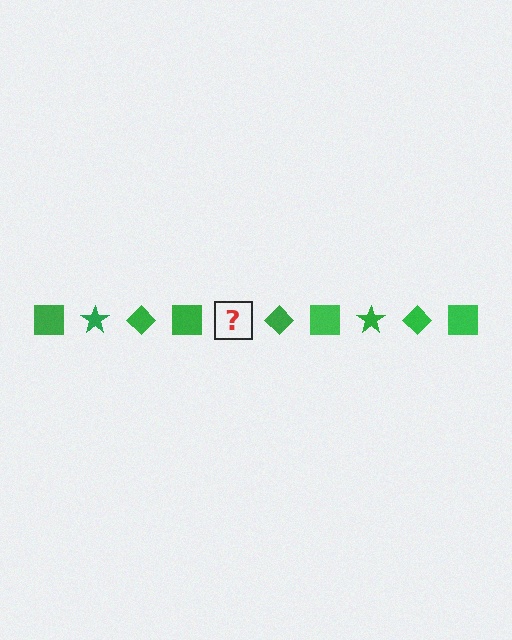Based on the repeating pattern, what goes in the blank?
The blank should be a green star.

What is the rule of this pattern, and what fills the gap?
The rule is that the pattern cycles through square, star, diamond shapes in green. The gap should be filled with a green star.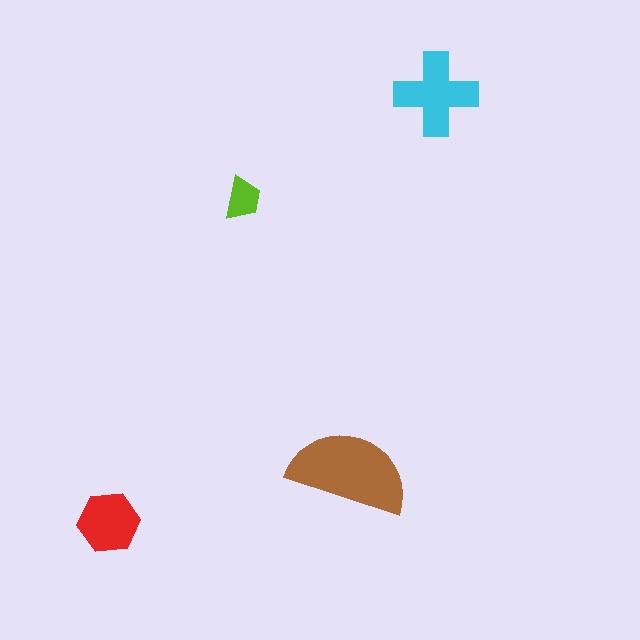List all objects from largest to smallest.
The brown semicircle, the cyan cross, the red hexagon, the lime trapezoid.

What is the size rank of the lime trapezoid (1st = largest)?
4th.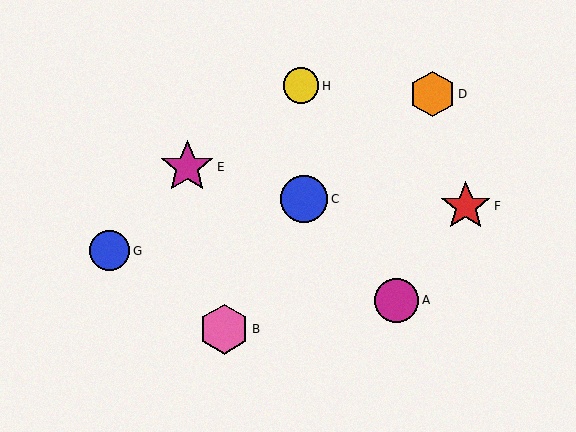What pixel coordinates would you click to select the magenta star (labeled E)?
Click at (187, 167) to select the magenta star E.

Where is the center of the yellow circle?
The center of the yellow circle is at (301, 86).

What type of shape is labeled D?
Shape D is an orange hexagon.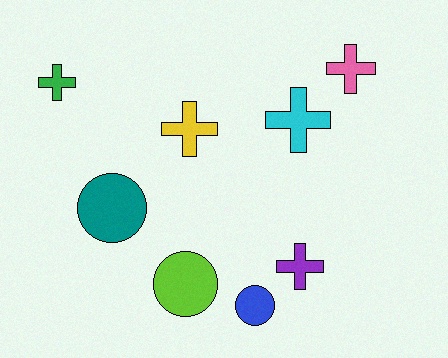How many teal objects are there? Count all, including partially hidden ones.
There is 1 teal object.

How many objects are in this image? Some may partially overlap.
There are 8 objects.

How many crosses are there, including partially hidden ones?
There are 5 crosses.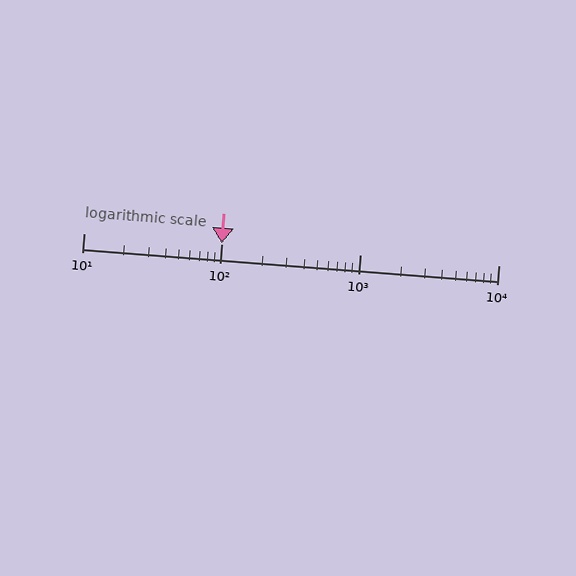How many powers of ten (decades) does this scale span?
The scale spans 3 decades, from 10 to 10000.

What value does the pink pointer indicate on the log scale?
The pointer indicates approximately 100.